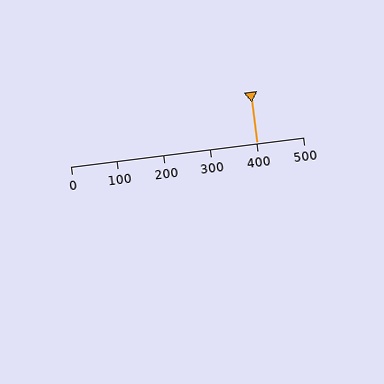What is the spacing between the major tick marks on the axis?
The major ticks are spaced 100 apart.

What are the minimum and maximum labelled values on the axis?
The axis runs from 0 to 500.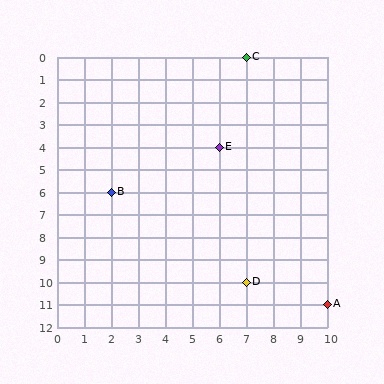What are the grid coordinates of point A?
Point A is at grid coordinates (10, 11).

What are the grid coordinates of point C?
Point C is at grid coordinates (7, 0).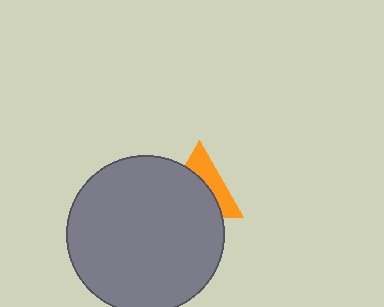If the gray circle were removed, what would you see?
You would see the complete orange triangle.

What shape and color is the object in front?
The object in front is a gray circle.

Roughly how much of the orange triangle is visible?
A small part of it is visible (roughly 40%).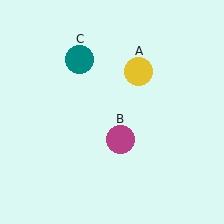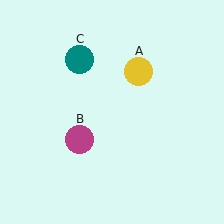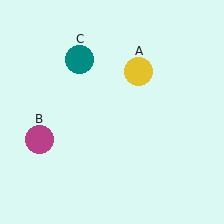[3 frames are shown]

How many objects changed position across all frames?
1 object changed position: magenta circle (object B).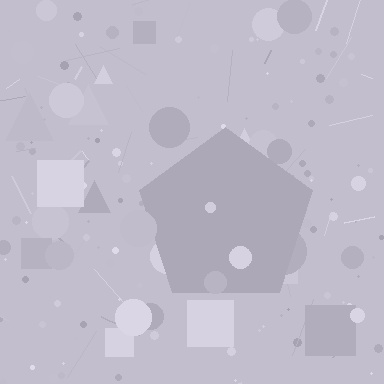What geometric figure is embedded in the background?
A pentagon is embedded in the background.